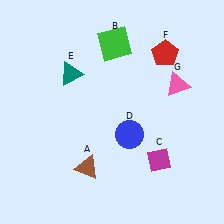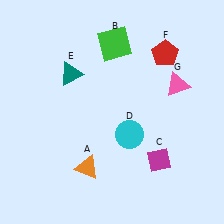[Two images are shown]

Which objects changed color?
A changed from brown to orange. D changed from blue to cyan.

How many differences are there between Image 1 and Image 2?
There are 2 differences between the two images.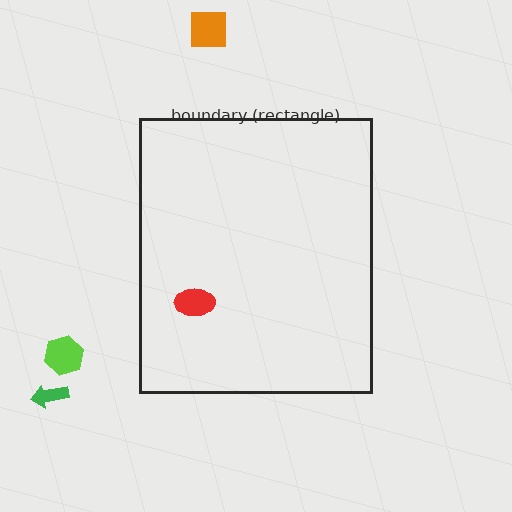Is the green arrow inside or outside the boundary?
Outside.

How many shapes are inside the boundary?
1 inside, 3 outside.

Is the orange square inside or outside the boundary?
Outside.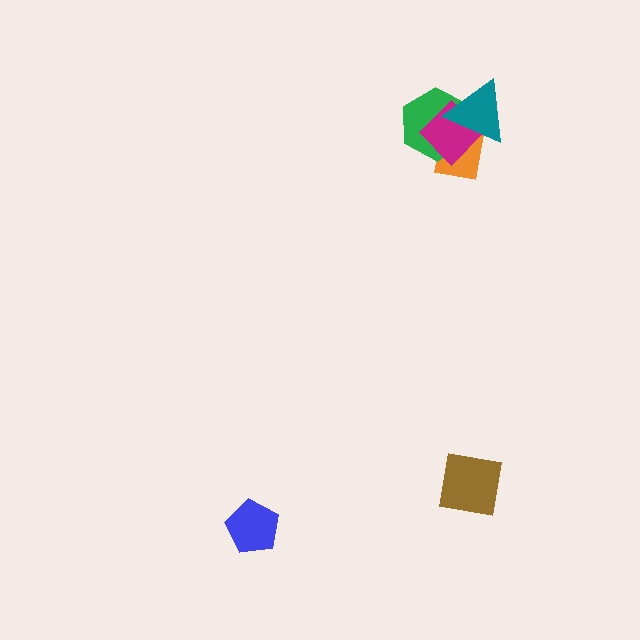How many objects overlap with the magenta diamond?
3 objects overlap with the magenta diamond.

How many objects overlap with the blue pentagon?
0 objects overlap with the blue pentagon.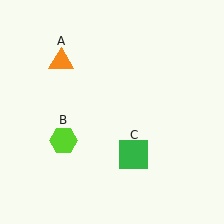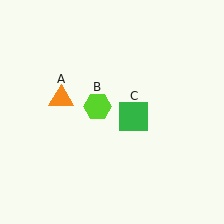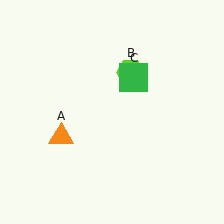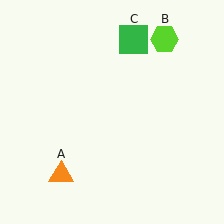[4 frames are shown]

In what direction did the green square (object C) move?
The green square (object C) moved up.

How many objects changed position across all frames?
3 objects changed position: orange triangle (object A), lime hexagon (object B), green square (object C).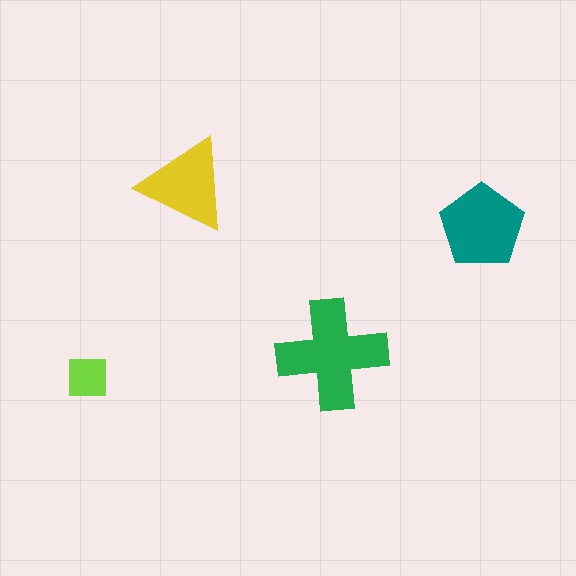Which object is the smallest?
The lime square.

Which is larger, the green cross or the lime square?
The green cross.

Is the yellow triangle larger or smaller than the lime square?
Larger.